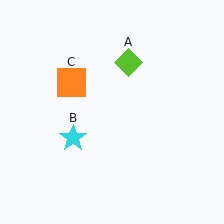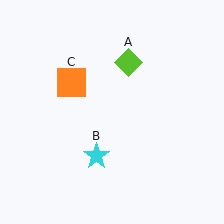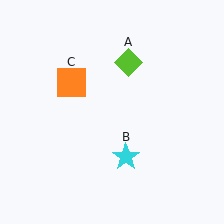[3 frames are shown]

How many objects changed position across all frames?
1 object changed position: cyan star (object B).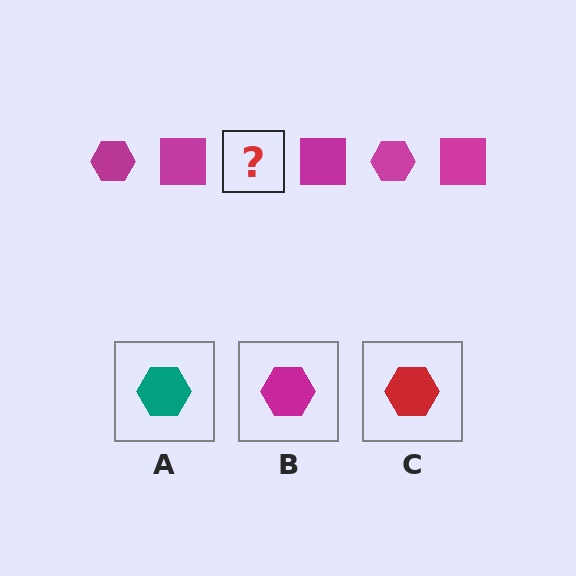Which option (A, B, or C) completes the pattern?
B.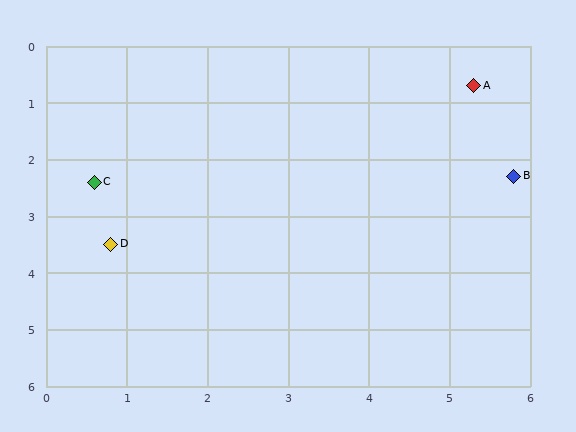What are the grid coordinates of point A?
Point A is at approximately (5.3, 0.7).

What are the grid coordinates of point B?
Point B is at approximately (5.8, 2.3).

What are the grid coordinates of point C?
Point C is at approximately (0.6, 2.4).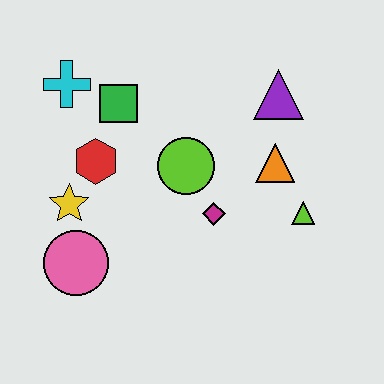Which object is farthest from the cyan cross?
The lime triangle is farthest from the cyan cross.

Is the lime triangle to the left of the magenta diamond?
No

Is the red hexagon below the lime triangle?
No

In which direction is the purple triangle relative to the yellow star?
The purple triangle is to the right of the yellow star.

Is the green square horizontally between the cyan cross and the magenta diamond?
Yes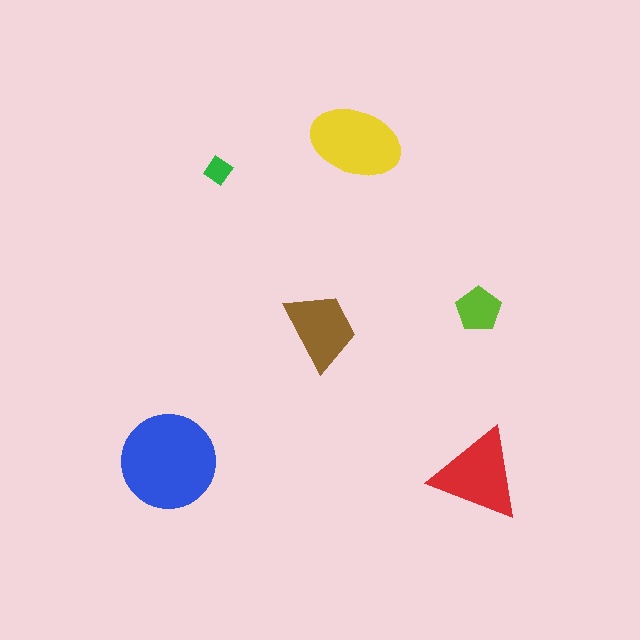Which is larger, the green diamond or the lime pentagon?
The lime pentagon.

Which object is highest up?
The yellow ellipse is topmost.